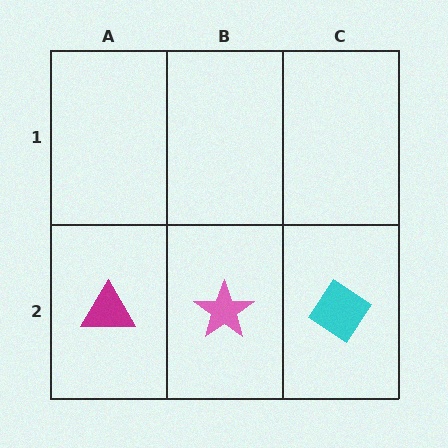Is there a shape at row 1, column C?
No, that cell is empty.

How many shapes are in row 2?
3 shapes.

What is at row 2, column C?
A cyan diamond.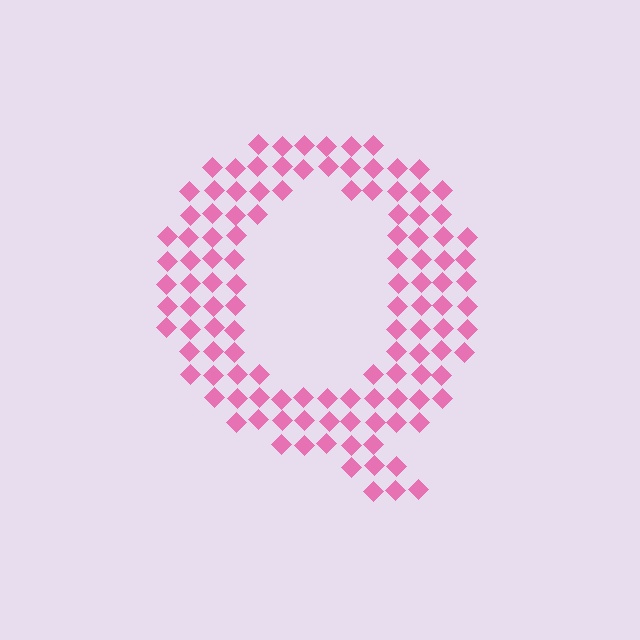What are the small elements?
The small elements are diamonds.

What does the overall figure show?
The overall figure shows the letter Q.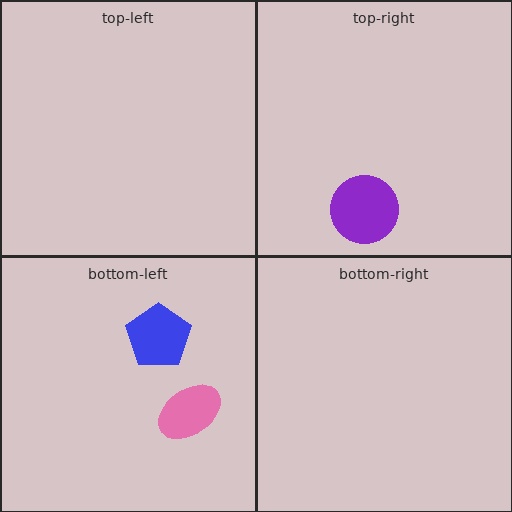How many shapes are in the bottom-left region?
2.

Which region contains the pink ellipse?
The bottom-left region.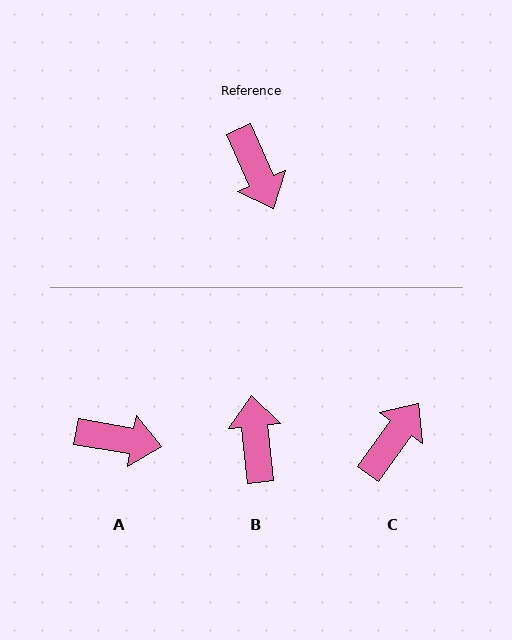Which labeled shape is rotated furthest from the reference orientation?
B, about 162 degrees away.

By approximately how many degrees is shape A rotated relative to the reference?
Approximately 56 degrees counter-clockwise.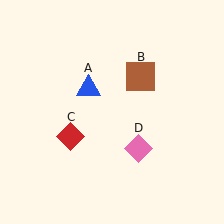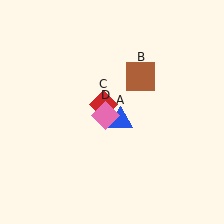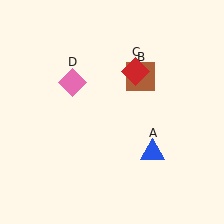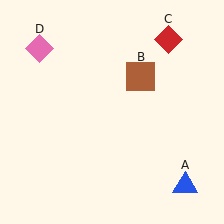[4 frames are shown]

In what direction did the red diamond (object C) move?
The red diamond (object C) moved up and to the right.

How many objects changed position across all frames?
3 objects changed position: blue triangle (object A), red diamond (object C), pink diamond (object D).